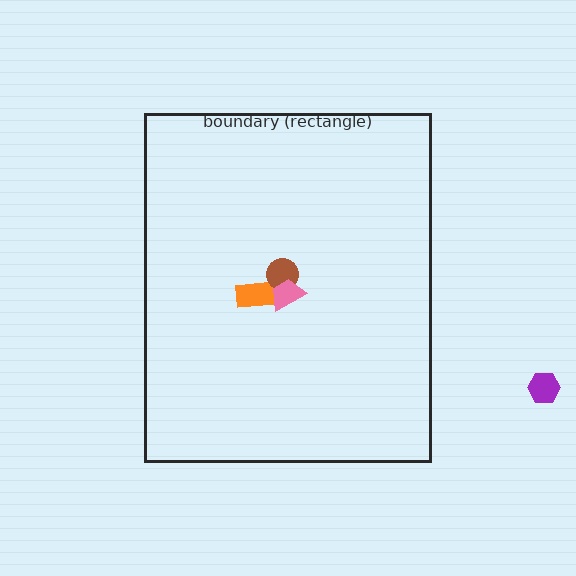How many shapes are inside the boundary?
3 inside, 1 outside.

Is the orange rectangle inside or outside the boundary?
Inside.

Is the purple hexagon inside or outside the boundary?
Outside.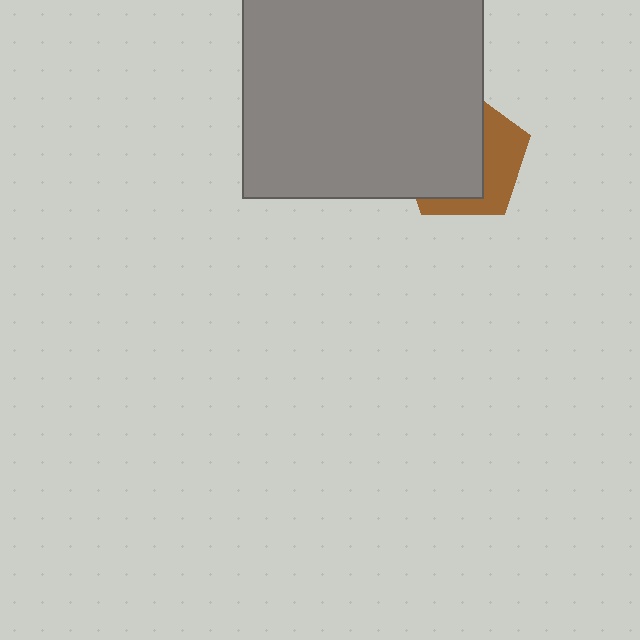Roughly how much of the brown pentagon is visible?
A small part of it is visible (roughly 38%).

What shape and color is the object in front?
The object in front is a gray square.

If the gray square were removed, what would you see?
You would see the complete brown pentagon.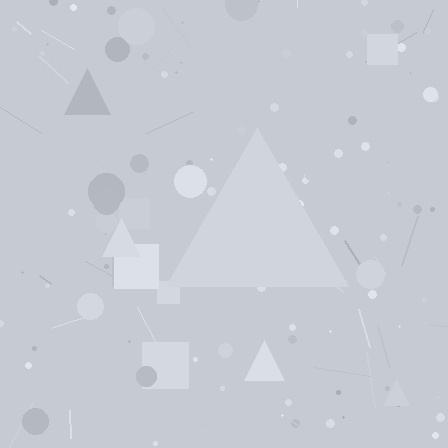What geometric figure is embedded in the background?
A triangle is embedded in the background.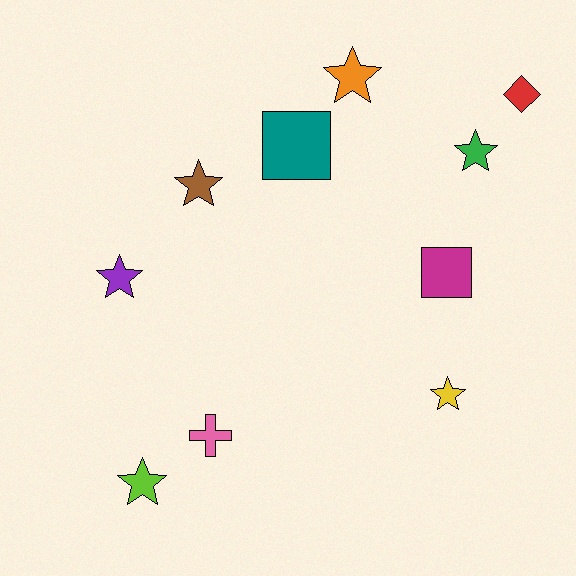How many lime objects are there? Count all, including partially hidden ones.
There is 1 lime object.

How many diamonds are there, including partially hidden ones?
There is 1 diamond.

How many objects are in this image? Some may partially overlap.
There are 10 objects.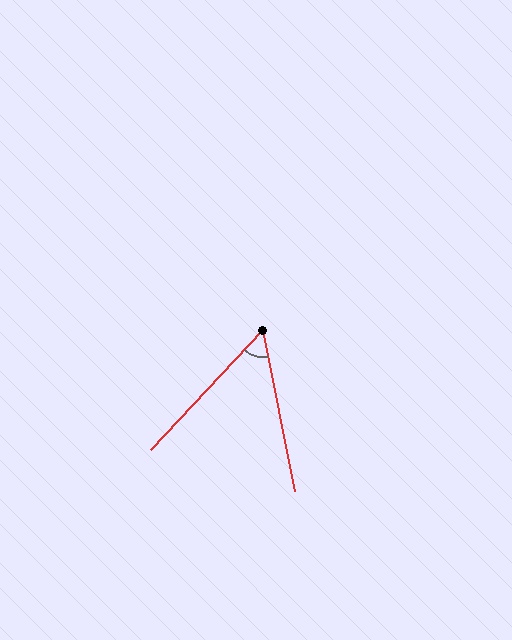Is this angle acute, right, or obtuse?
It is acute.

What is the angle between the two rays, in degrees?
Approximately 54 degrees.